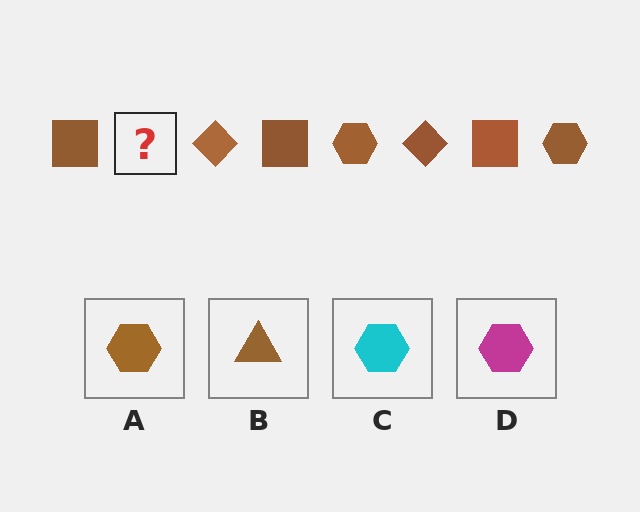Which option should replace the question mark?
Option A.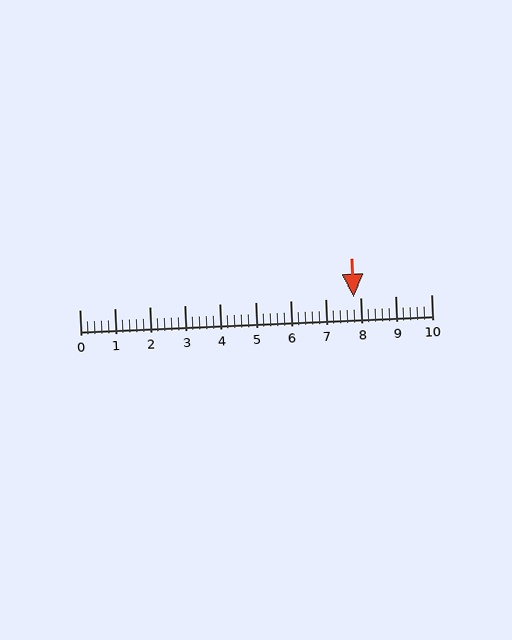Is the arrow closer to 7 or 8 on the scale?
The arrow is closer to 8.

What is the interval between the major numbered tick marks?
The major tick marks are spaced 1 units apart.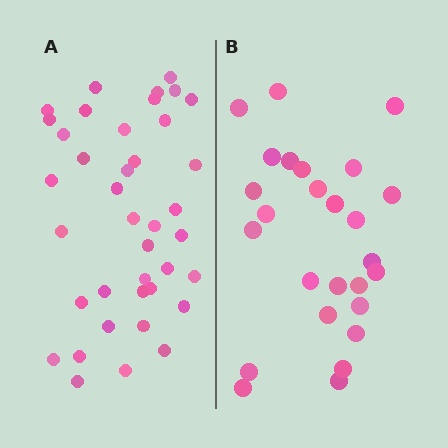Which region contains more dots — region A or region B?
Region A (the left region) has more dots.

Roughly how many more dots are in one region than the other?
Region A has approximately 15 more dots than region B.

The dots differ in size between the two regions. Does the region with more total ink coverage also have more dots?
No. Region B has more total ink coverage because its dots are larger, but region A actually contains more individual dots. Total area can be misleading — the number of items is what matters here.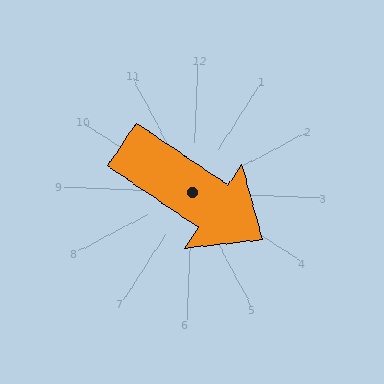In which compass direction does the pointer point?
Southeast.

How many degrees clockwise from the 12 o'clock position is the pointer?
Approximately 122 degrees.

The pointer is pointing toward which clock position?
Roughly 4 o'clock.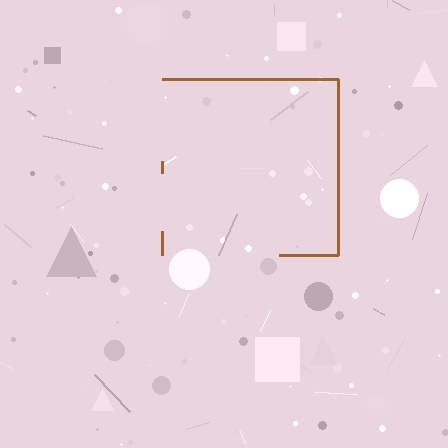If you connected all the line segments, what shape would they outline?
They would outline a square.